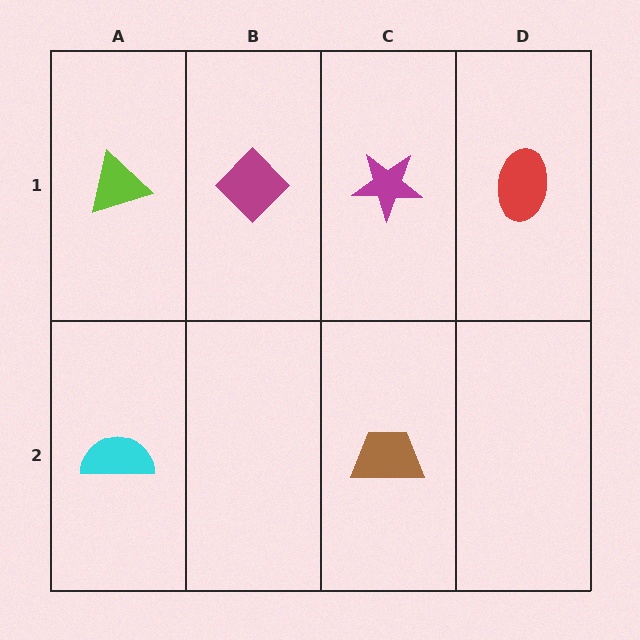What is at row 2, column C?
A brown trapezoid.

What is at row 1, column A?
A lime triangle.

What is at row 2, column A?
A cyan semicircle.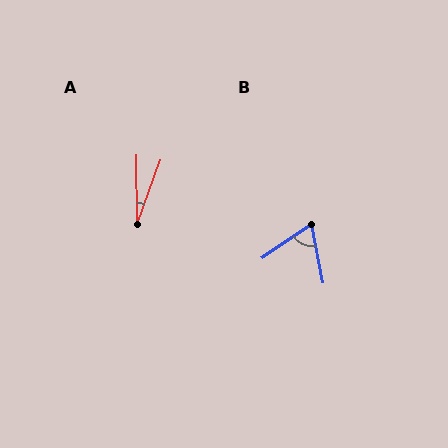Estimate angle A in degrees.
Approximately 21 degrees.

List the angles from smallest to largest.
A (21°), B (67°).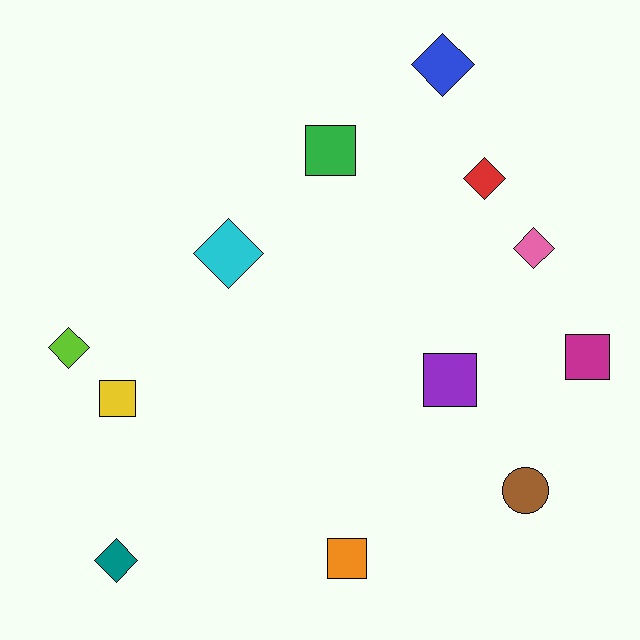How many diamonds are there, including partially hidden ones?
There are 6 diamonds.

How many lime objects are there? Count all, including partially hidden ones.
There is 1 lime object.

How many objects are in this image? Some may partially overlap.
There are 12 objects.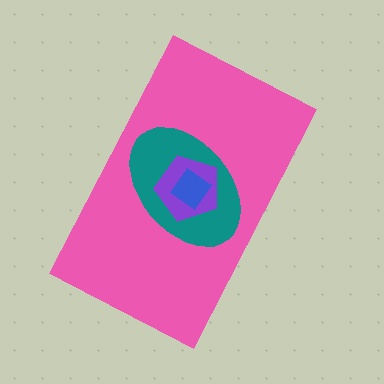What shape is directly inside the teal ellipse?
The purple pentagon.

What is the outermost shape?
The pink rectangle.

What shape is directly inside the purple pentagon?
The blue diamond.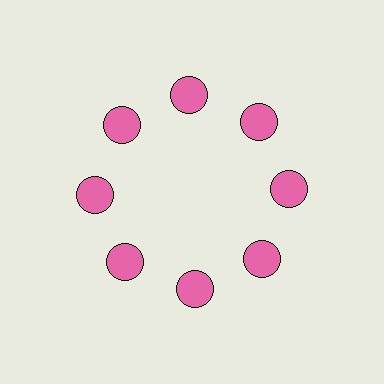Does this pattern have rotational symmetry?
Yes, this pattern has 8-fold rotational symmetry. It looks the same after rotating 45 degrees around the center.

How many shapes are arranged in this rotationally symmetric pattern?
There are 8 shapes, arranged in 8 groups of 1.